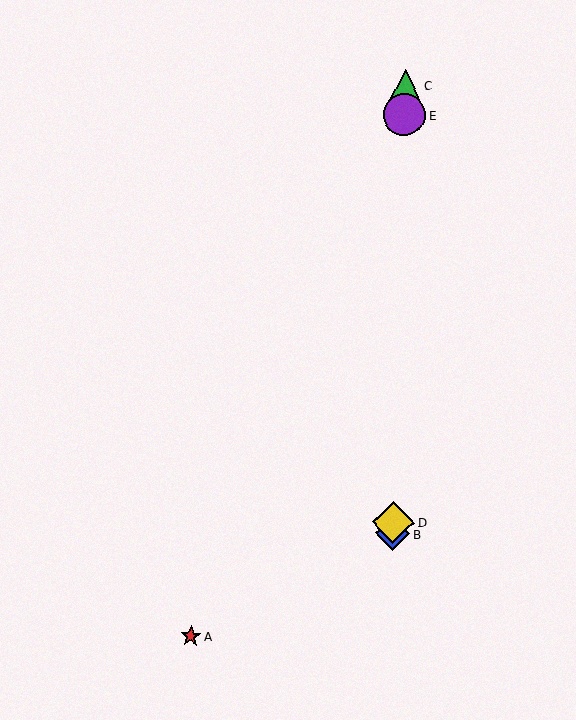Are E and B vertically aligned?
Yes, both are at x≈405.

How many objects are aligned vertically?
4 objects (B, C, D, E) are aligned vertically.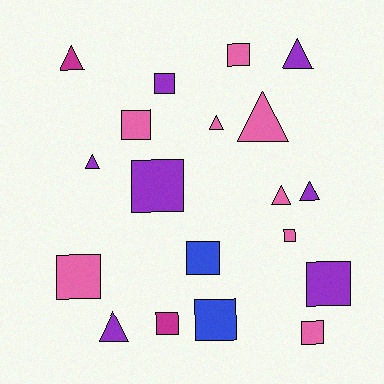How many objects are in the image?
There are 19 objects.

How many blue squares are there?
There are 2 blue squares.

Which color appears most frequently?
Pink, with 8 objects.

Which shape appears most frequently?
Square, with 11 objects.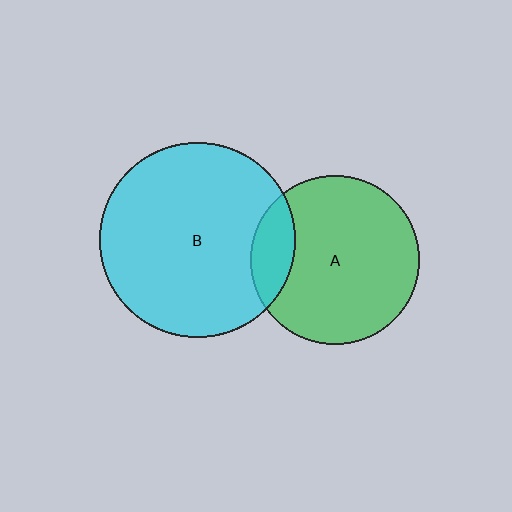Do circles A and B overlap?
Yes.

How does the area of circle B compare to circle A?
Approximately 1.3 times.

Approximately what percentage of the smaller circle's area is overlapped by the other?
Approximately 15%.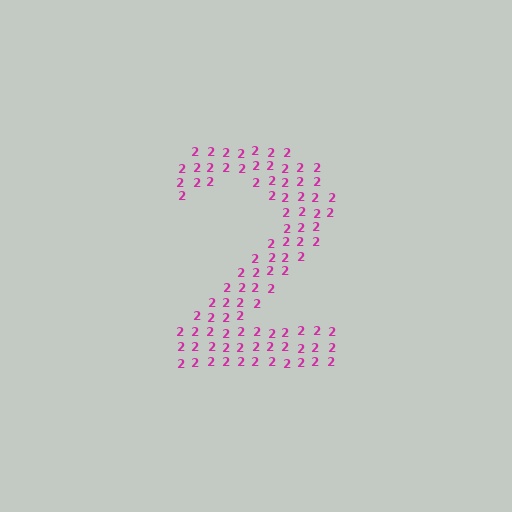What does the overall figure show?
The overall figure shows the digit 2.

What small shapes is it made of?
It is made of small digit 2's.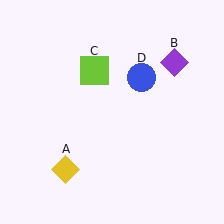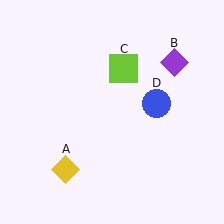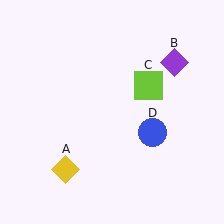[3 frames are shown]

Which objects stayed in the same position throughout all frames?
Yellow diamond (object A) and purple diamond (object B) remained stationary.